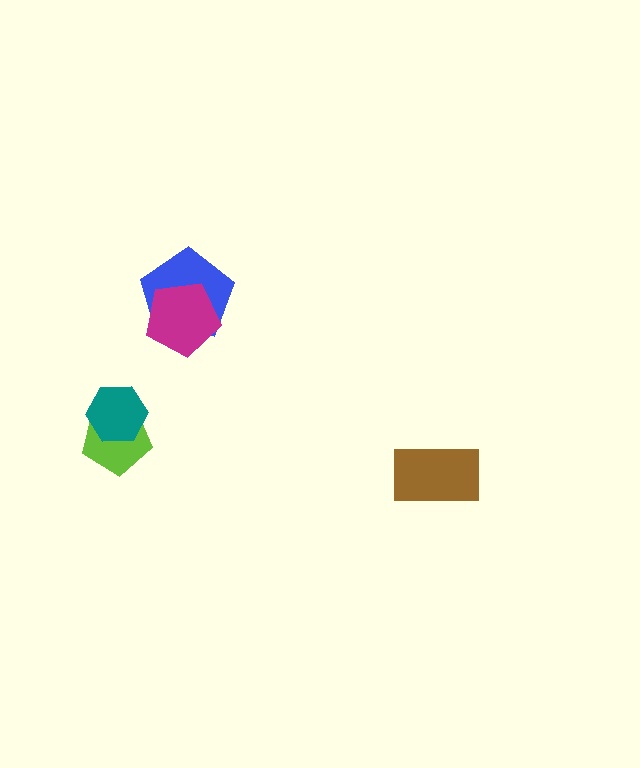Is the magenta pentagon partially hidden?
No, no other shape covers it.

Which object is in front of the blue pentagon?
The magenta pentagon is in front of the blue pentagon.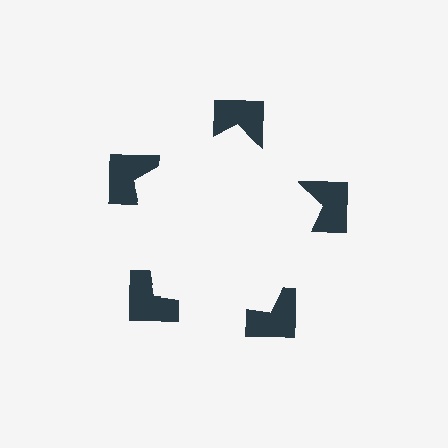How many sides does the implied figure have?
5 sides.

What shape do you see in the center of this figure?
An illusory pentagon — its edges are inferred from the aligned wedge cuts in the notched squares, not physically drawn.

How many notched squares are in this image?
There are 5 — one at each vertex of the illusory pentagon.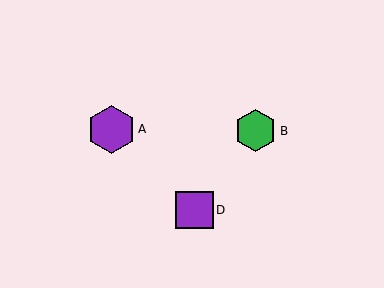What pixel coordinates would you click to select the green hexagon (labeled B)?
Click at (255, 131) to select the green hexagon B.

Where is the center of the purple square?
The center of the purple square is at (195, 210).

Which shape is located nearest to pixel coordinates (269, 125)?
The green hexagon (labeled B) at (255, 131) is nearest to that location.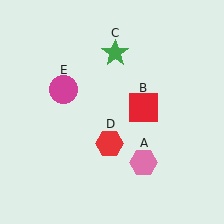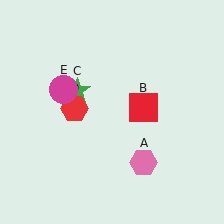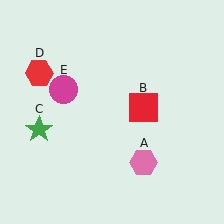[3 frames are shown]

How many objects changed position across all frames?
2 objects changed position: green star (object C), red hexagon (object D).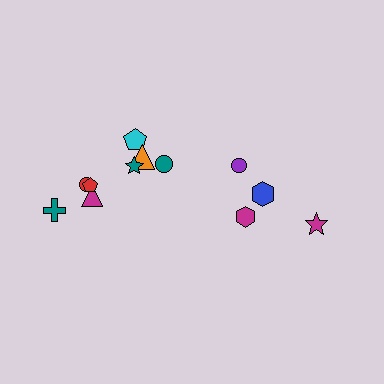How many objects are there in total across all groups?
There are 12 objects.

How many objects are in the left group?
There are 8 objects.